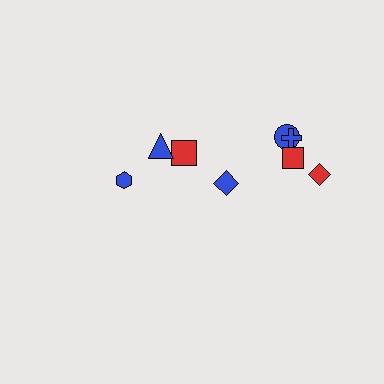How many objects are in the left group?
There are 3 objects.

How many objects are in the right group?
There are 5 objects.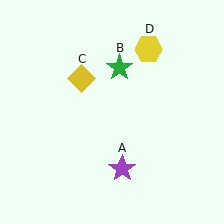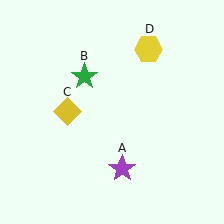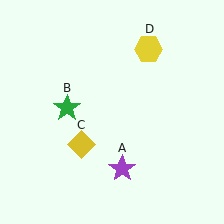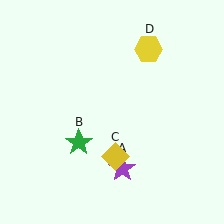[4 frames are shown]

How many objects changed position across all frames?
2 objects changed position: green star (object B), yellow diamond (object C).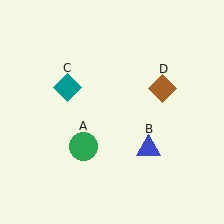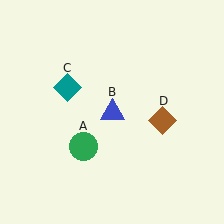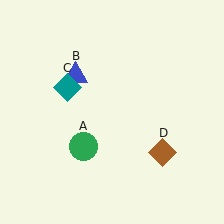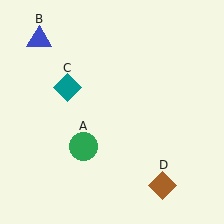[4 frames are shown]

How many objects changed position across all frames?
2 objects changed position: blue triangle (object B), brown diamond (object D).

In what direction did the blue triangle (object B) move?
The blue triangle (object B) moved up and to the left.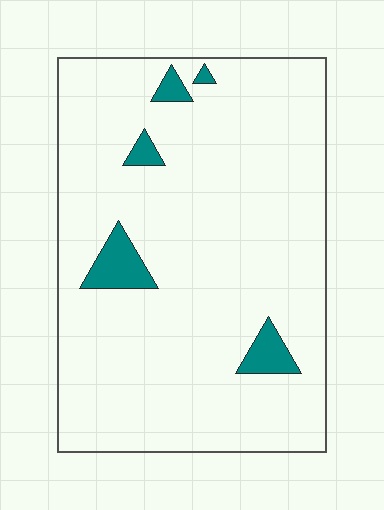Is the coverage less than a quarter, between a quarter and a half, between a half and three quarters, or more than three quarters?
Less than a quarter.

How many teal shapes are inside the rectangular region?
5.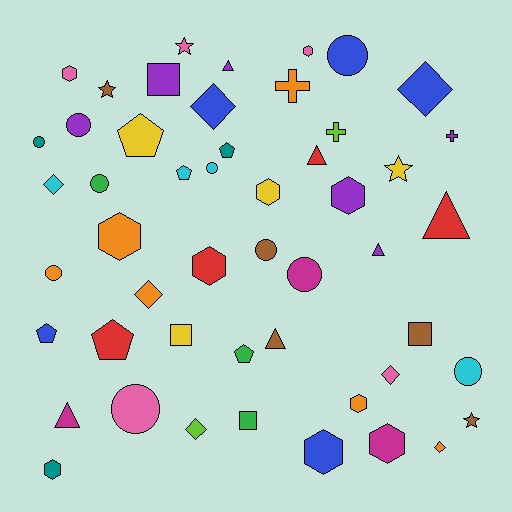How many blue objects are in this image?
There are 5 blue objects.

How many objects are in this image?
There are 50 objects.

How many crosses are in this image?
There are 3 crosses.